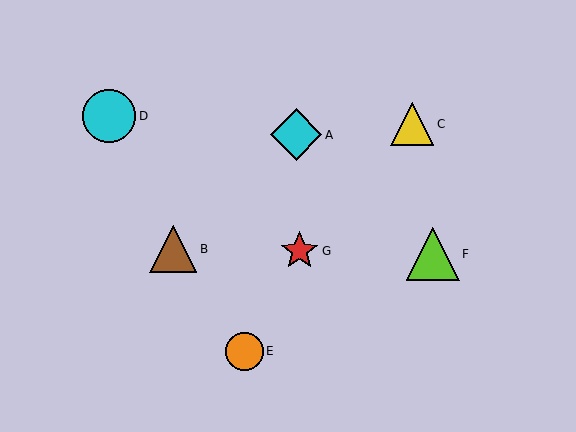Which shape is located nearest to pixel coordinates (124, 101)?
The cyan circle (labeled D) at (109, 116) is nearest to that location.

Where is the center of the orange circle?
The center of the orange circle is at (244, 351).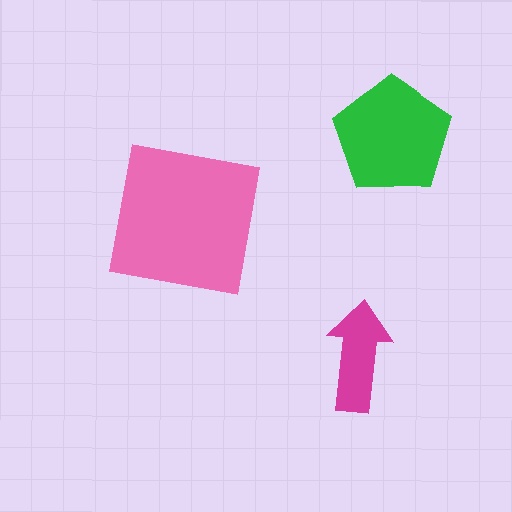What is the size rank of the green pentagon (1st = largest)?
2nd.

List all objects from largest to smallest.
The pink square, the green pentagon, the magenta arrow.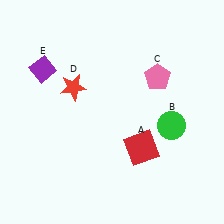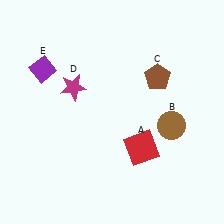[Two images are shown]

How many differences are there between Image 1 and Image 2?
There are 3 differences between the two images.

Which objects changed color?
B changed from green to brown. C changed from pink to brown. D changed from red to magenta.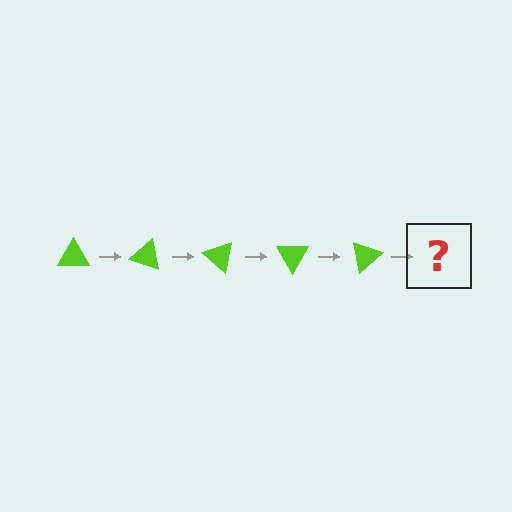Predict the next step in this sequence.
The next step is a lime triangle rotated 100 degrees.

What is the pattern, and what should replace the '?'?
The pattern is that the triangle rotates 20 degrees each step. The '?' should be a lime triangle rotated 100 degrees.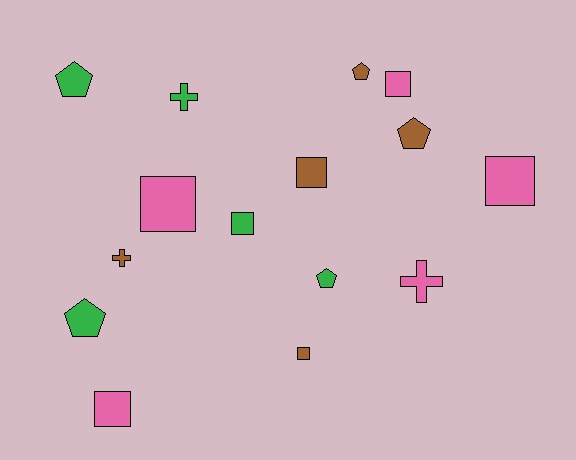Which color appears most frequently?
Green, with 5 objects.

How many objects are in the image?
There are 15 objects.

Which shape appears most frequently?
Square, with 7 objects.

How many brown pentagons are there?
There are 2 brown pentagons.